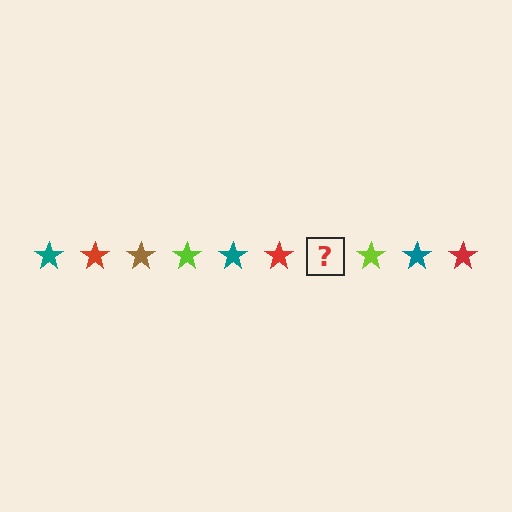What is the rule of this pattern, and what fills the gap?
The rule is that the pattern cycles through teal, red, brown, lime stars. The gap should be filled with a brown star.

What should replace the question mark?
The question mark should be replaced with a brown star.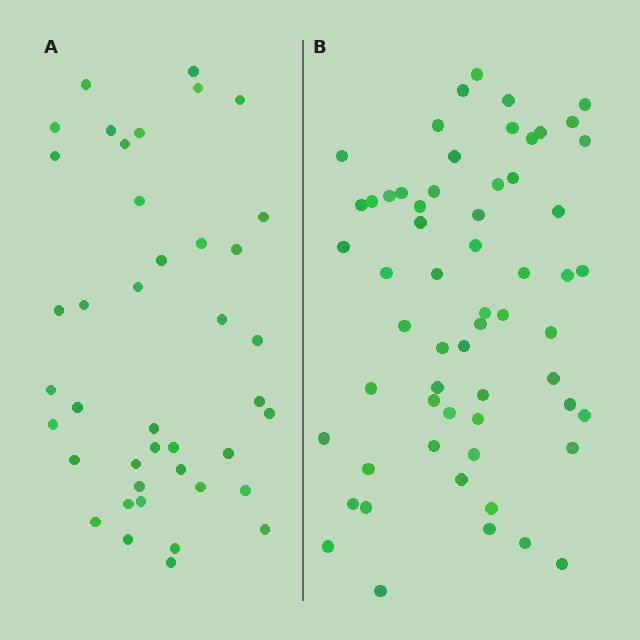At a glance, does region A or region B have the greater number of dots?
Region B (the right region) has more dots.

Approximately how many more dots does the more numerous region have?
Region B has approximately 20 more dots than region A.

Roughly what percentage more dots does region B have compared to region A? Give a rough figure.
About 45% more.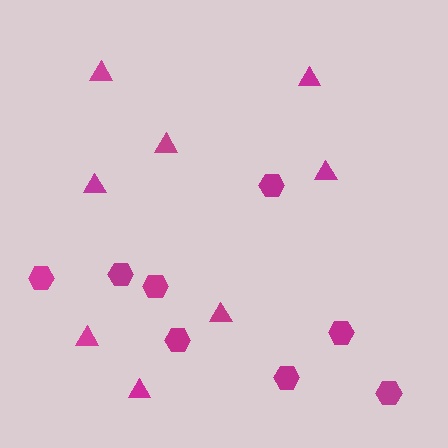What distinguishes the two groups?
There are 2 groups: one group of hexagons (8) and one group of triangles (8).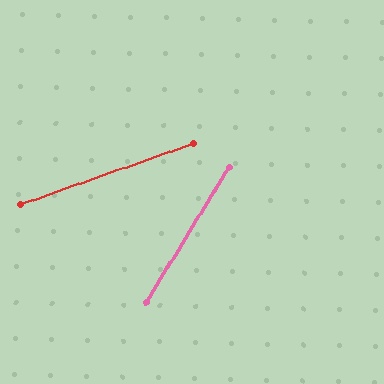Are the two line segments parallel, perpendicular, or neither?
Neither parallel nor perpendicular — they differ by about 39°.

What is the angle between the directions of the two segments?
Approximately 39 degrees.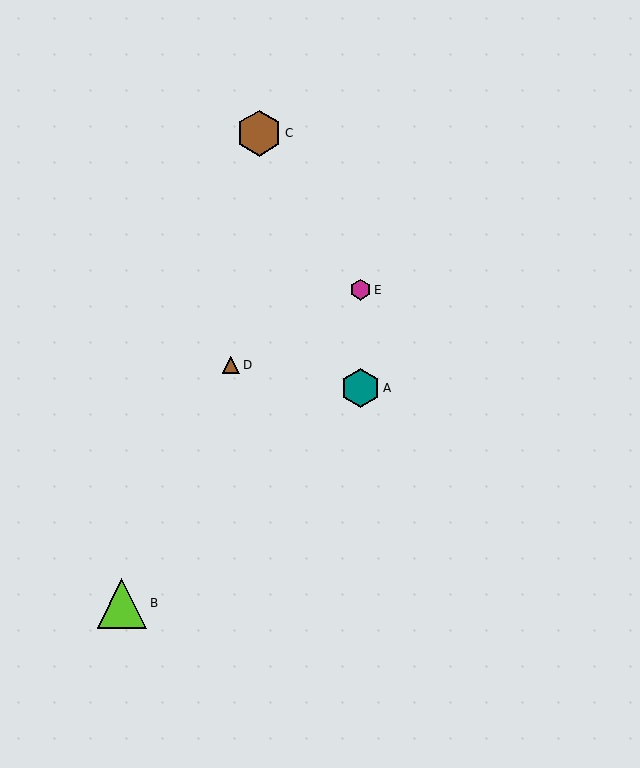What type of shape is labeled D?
Shape D is a brown triangle.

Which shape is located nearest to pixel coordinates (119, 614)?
The lime triangle (labeled B) at (122, 603) is nearest to that location.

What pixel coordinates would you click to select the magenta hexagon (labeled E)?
Click at (361, 290) to select the magenta hexagon E.